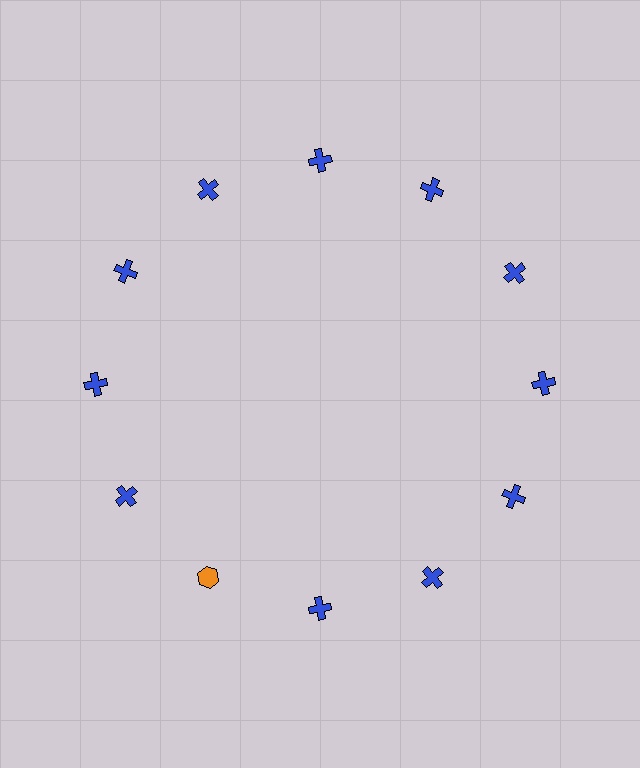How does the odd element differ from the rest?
It differs in both color (orange instead of blue) and shape (hexagon instead of cross).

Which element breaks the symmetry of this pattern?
The orange hexagon at roughly the 7 o'clock position breaks the symmetry. All other shapes are blue crosses.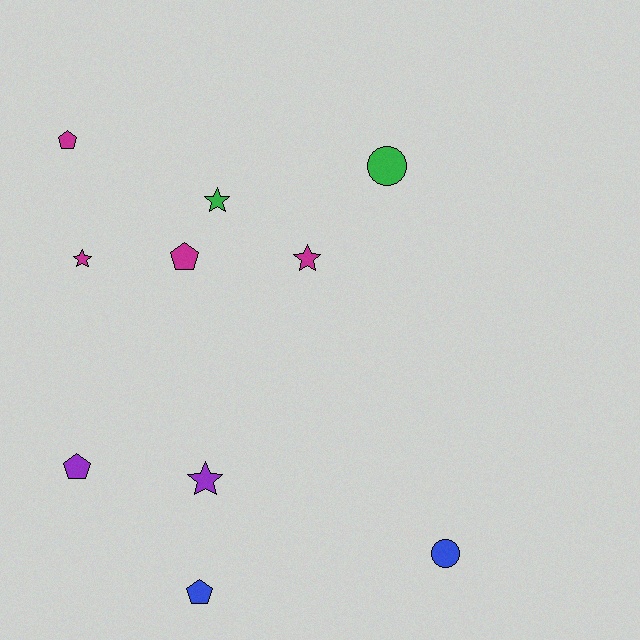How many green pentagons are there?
There are no green pentagons.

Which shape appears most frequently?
Pentagon, with 4 objects.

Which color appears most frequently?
Magenta, with 4 objects.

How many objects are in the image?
There are 10 objects.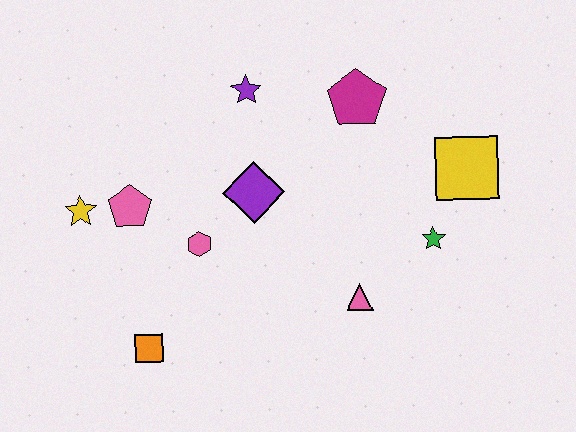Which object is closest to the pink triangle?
The green star is closest to the pink triangle.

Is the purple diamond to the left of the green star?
Yes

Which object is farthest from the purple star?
The orange square is farthest from the purple star.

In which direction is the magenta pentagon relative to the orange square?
The magenta pentagon is above the orange square.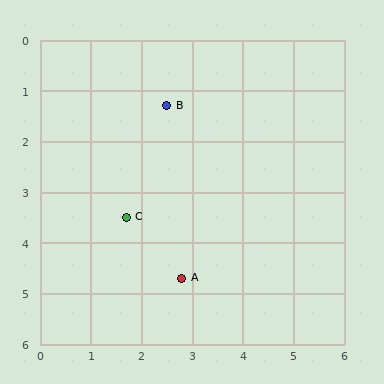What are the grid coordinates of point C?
Point C is at approximately (1.7, 3.5).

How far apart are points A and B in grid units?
Points A and B are about 3.4 grid units apart.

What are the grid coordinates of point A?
Point A is at approximately (2.8, 4.7).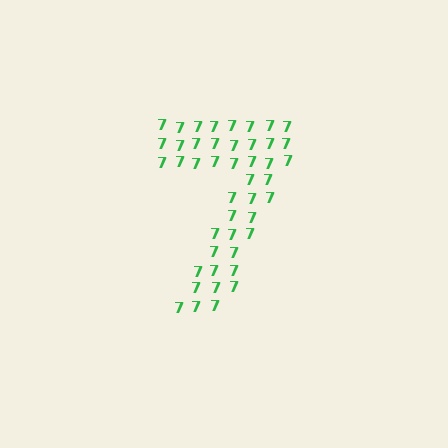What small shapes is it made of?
It is made of small digit 7's.